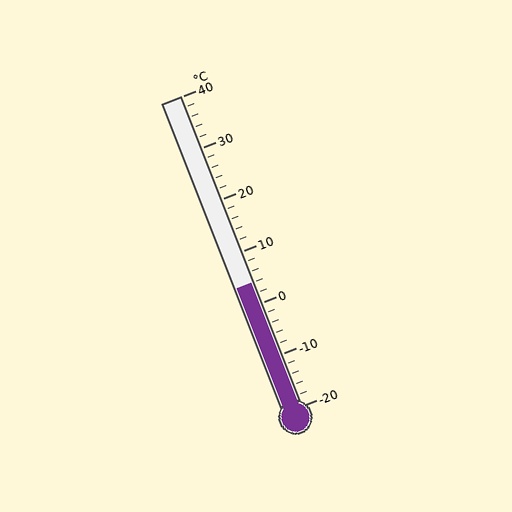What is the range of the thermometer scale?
The thermometer scale ranges from -20°C to 40°C.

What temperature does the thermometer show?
The thermometer shows approximately 4°C.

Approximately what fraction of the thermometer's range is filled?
The thermometer is filled to approximately 40% of its range.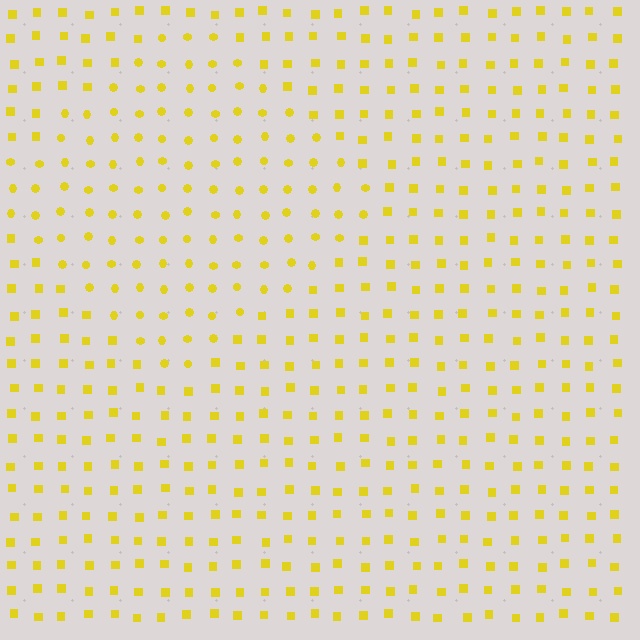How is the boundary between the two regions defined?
The boundary is defined by a change in element shape: circles inside vs. squares outside. All elements share the same color and spacing.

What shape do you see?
I see a diamond.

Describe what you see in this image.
The image is filled with small yellow elements arranged in a uniform grid. A diamond-shaped region contains circles, while the surrounding area contains squares. The boundary is defined purely by the change in element shape.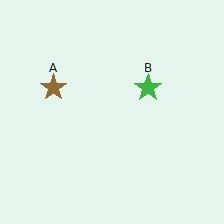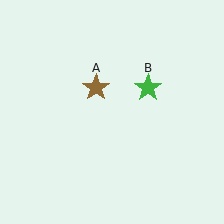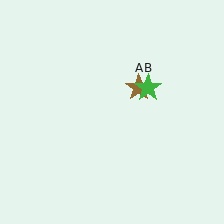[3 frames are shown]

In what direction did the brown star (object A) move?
The brown star (object A) moved right.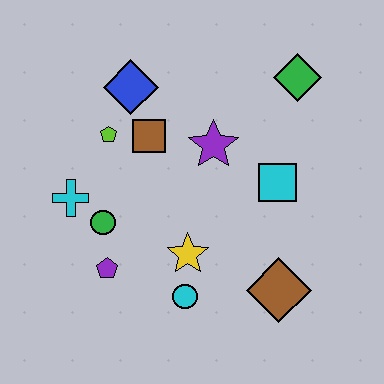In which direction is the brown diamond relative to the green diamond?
The brown diamond is below the green diamond.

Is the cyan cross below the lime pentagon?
Yes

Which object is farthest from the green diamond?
The purple pentagon is farthest from the green diamond.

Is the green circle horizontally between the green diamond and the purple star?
No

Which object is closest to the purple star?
The brown square is closest to the purple star.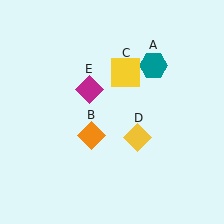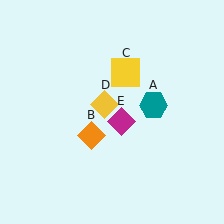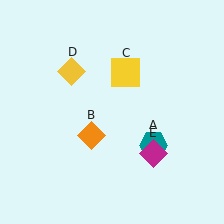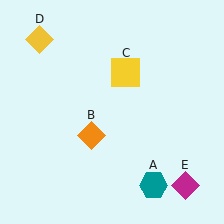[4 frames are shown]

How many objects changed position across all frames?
3 objects changed position: teal hexagon (object A), yellow diamond (object D), magenta diamond (object E).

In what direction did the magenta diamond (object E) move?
The magenta diamond (object E) moved down and to the right.